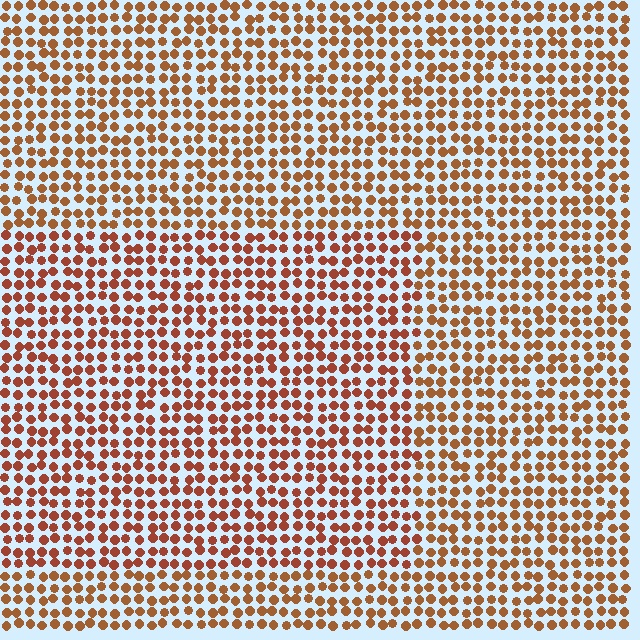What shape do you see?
I see a rectangle.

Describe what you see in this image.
The image is filled with small brown elements in a uniform arrangement. A rectangle-shaped region is visible where the elements are tinted to a slightly different hue, forming a subtle color boundary.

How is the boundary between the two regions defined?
The boundary is defined purely by a slight shift in hue (about 16 degrees). Spacing, size, and orientation are identical on both sides.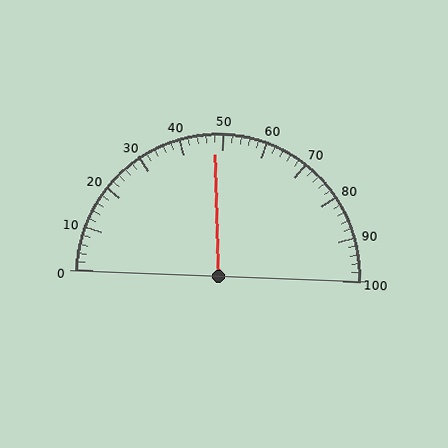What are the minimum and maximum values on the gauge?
The gauge ranges from 0 to 100.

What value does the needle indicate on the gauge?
The needle indicates approximately 48.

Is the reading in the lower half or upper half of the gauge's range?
The reading is in the lower half of the range (0 to 100).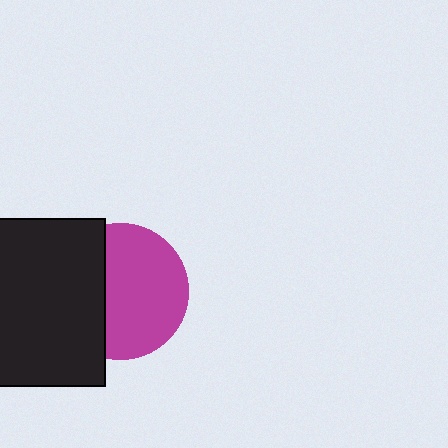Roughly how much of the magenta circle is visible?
About half of it is visible (roughly 64%).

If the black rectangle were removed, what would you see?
You would see the complete magenta circle.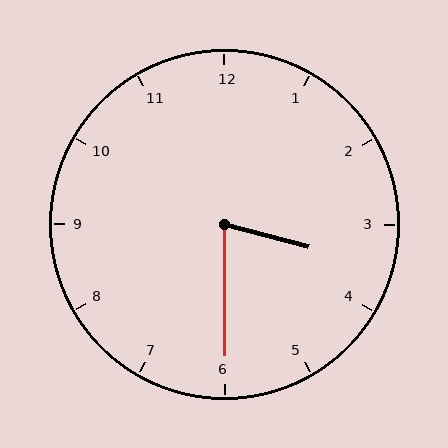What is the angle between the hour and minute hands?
Approximately 75 degrees.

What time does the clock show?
3:30.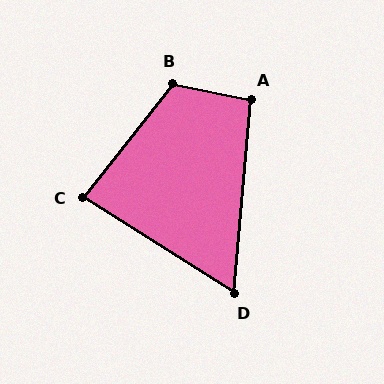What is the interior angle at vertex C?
Approximately 84 degrees (acute).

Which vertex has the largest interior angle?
B, at approximately 117 degrees.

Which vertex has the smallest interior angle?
D, at approximately 63 degrees.